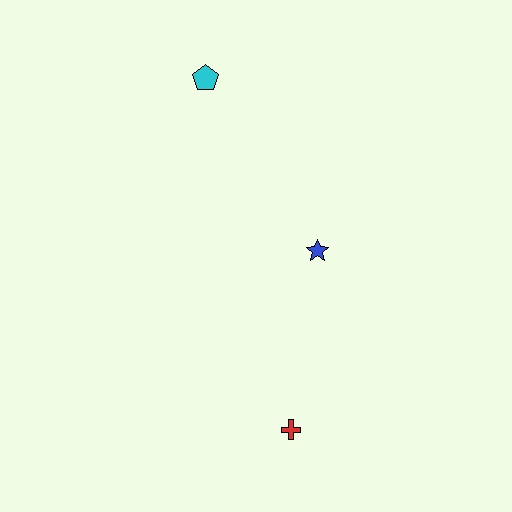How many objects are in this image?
There are 3 objects.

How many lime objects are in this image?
There are no lime objects.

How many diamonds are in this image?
There are no diamonds.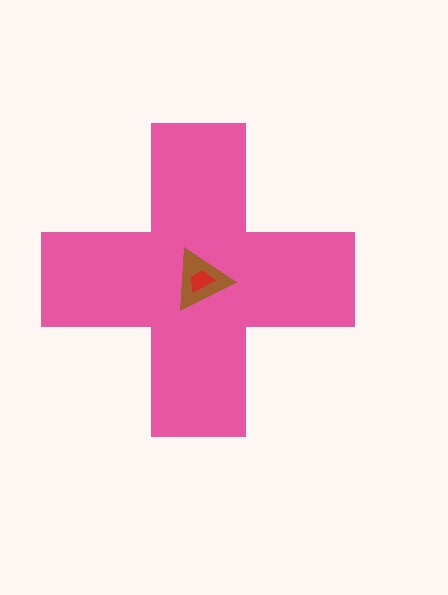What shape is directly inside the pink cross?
The brown triangle.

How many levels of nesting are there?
3.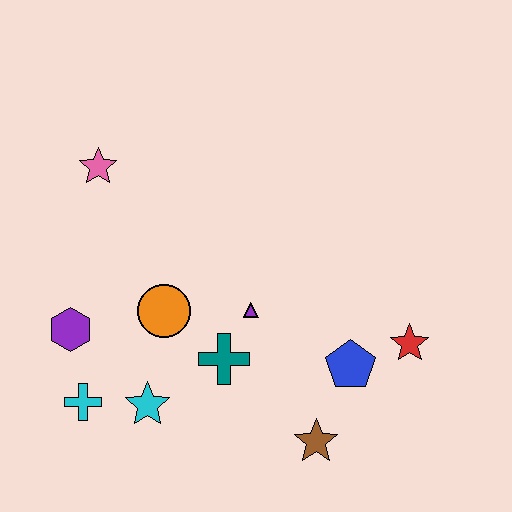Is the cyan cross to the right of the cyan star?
No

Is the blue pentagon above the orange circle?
No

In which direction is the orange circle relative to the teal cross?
The orange circle is to the left of the teal cross.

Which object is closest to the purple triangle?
The teal cross is closest to the purple triangle.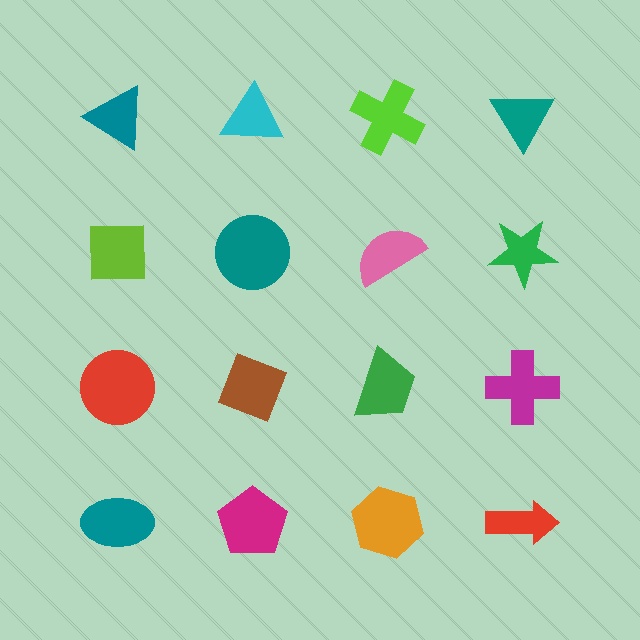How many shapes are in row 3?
4 shapes.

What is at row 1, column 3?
A lime cross.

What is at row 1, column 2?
A cyan triangle.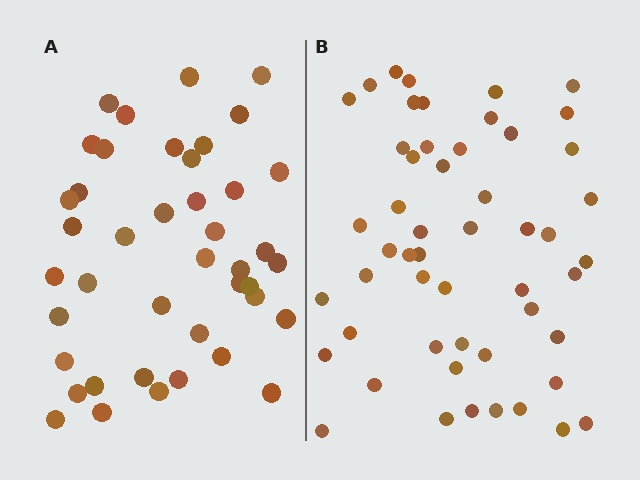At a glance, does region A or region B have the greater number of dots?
Region B (the right region) has more dots.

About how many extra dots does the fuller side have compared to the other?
Region B has roughly 10 or so more dots than region A.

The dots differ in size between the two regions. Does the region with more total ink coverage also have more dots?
No. Region A has more total ink coverage because its dots are larger, but region B actually contains more individual dots. Total area can be misleading — the number of items is what matters here.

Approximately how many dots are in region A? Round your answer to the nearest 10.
About 40 dots. (The exact count is 42, which rounds to 40.)